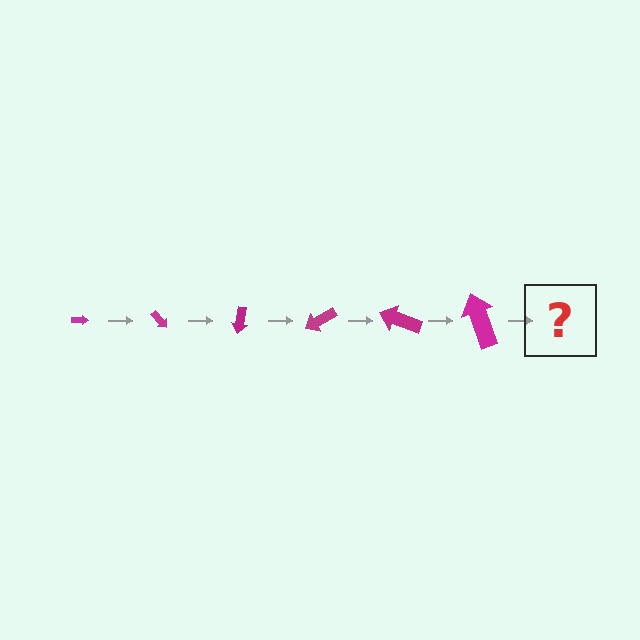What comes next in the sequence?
The next element should be an arrow, larger than the previous one and rotated 300 degrees from the start.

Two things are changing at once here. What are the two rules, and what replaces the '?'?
The two rules are that the arrow grows larger each step and it rotates 50 degrees each step. The '?' should be an arrow, larger than the previous one and rotated 300 degrees from the start.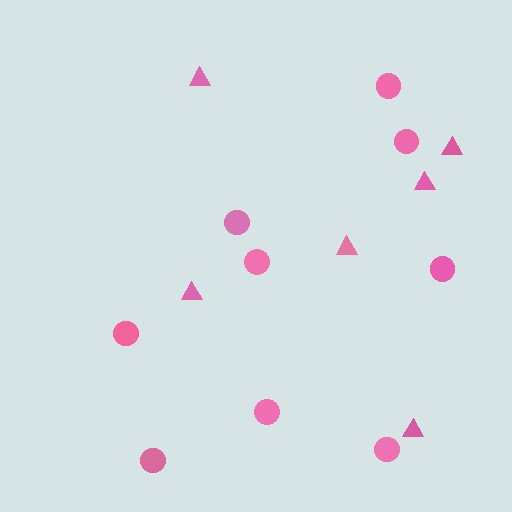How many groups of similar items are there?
There are 2 groups: one group of circles (9) and one group of triangles (6).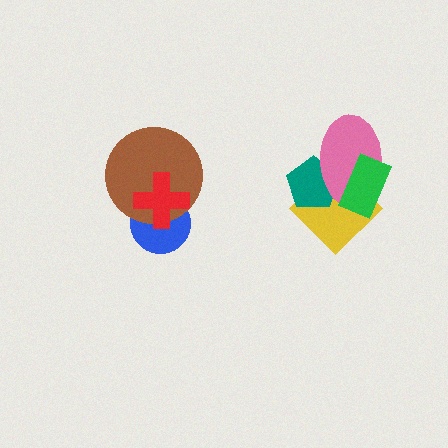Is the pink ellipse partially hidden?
Yes, it is partially covered by another shape.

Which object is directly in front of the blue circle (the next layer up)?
The brown circle is directly in front of the blue circle.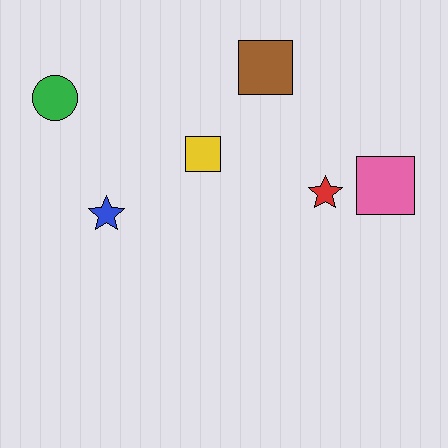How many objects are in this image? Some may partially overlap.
There are 6 objects.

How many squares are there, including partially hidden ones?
There are 3 squares.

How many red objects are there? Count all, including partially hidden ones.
There is 1 red object.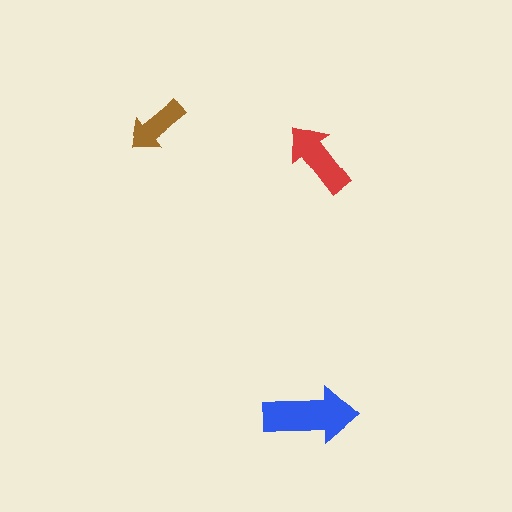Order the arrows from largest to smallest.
the blue one, the red one, the brown one.